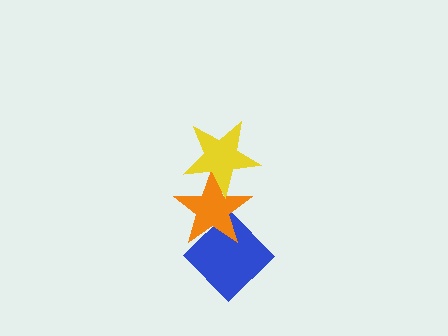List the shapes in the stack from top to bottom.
From top to bottom: the yellow star, the orange star, the blue diamond.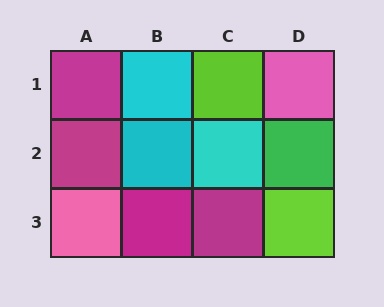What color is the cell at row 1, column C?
Lime.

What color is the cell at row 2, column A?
Magenta.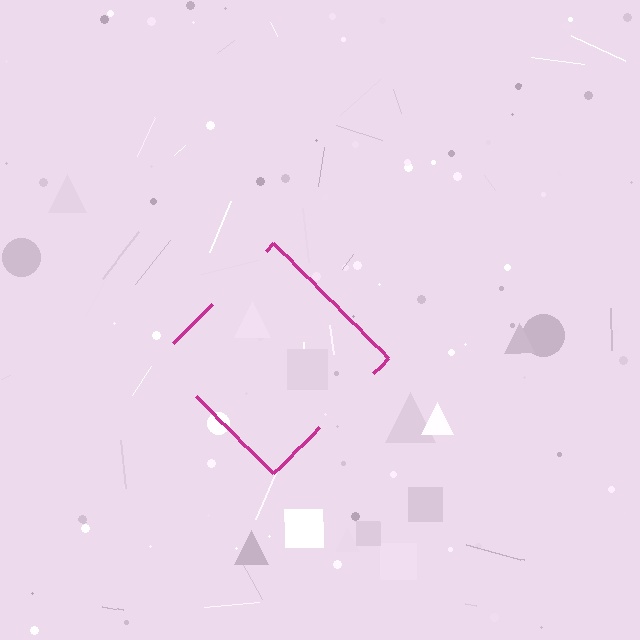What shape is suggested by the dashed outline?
The dashed outline suggests a diamond.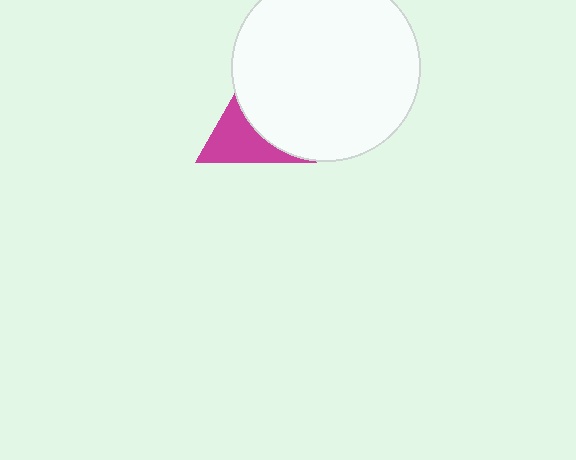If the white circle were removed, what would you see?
You would see the complete magenta triangle.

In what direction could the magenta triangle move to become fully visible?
The magenta triangle could move left. That would shift it out from behind the white circle entirely.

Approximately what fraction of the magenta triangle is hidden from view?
Roughly 52% of the magenta triangle is hidden behind the white circle.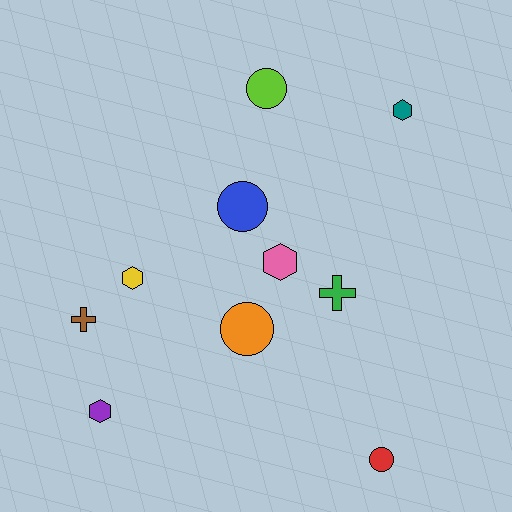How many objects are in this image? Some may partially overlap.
There are 10 objects.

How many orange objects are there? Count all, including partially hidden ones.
There is 1 orange object.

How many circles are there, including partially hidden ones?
There are 4 circles.